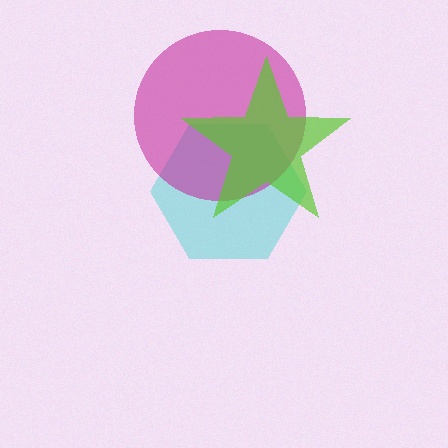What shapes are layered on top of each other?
The layered shapes are: a cyan hexagon, a magenta circle, a lime star.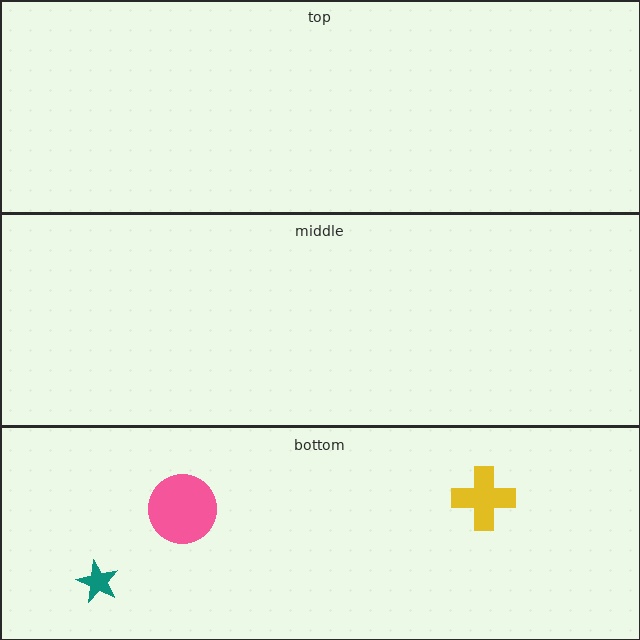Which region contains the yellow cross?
The bottom region.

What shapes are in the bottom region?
The yellow cross, the teal star, the pink circle.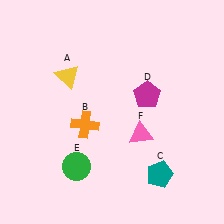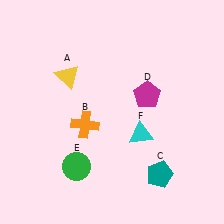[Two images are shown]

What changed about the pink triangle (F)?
In Image 1, F is pink. In Image 2, it changed to cyan.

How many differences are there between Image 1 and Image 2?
There is 1 difference between the two images.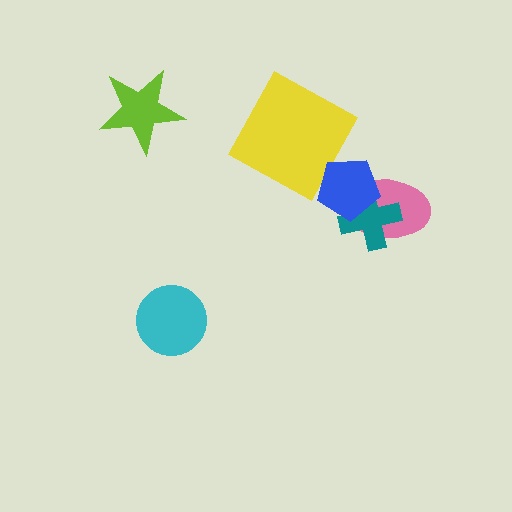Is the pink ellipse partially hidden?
Yes, it is partially covered by another shape.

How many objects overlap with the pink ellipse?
2 objects overlap with the pink ellipse.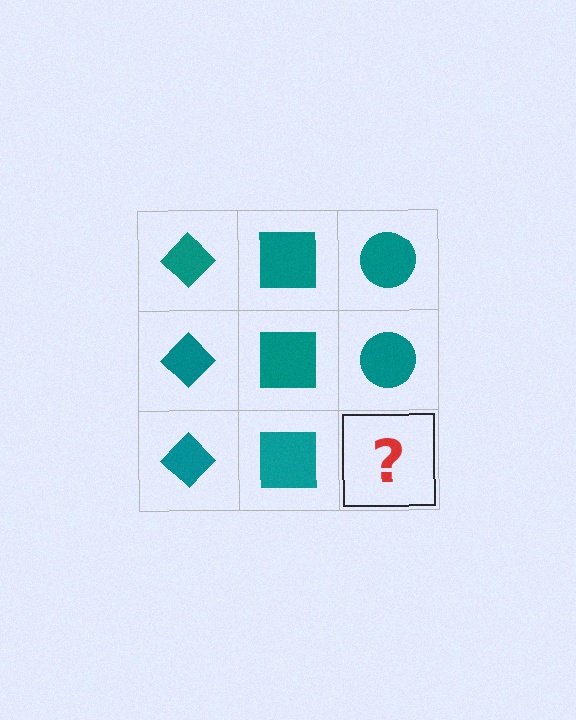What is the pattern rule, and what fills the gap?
The rule is that each column has a consistent shape. The gap should be filled with a teal circle.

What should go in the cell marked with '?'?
The missing cell should contain a teal circle.